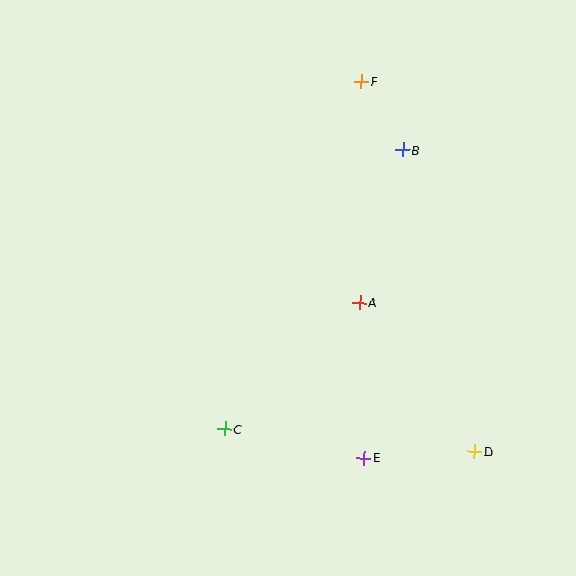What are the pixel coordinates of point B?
Point B is at (403, 150).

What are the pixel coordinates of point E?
Point E is at (364, 458).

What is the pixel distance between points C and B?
The distance between C and B is 331 pixels.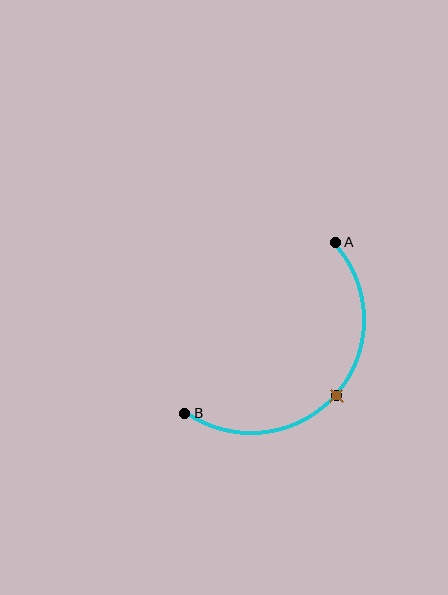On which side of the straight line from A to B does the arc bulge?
The arc bulges below and to the right of the straight line connecting A and B.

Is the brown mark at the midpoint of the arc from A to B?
Yes. The brown mark lies on the arc at equal arc-length from both A and B — it is the arc midpoint.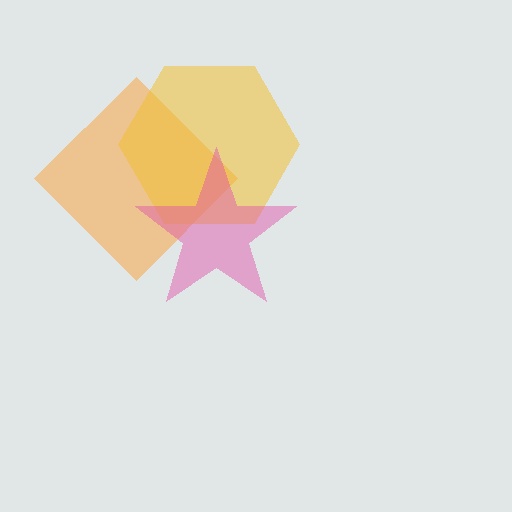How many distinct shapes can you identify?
There are 3 distinct shapes: an orange diamond, a yellow hexagon, a pink star.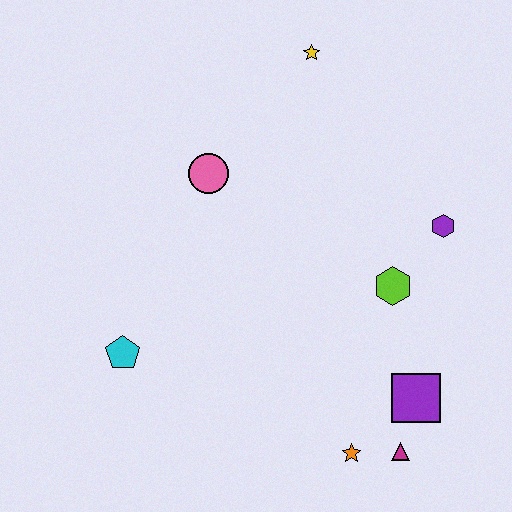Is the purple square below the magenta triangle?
No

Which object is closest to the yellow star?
The pink circle is closest to the yellow star.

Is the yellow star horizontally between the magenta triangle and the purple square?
No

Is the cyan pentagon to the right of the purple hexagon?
No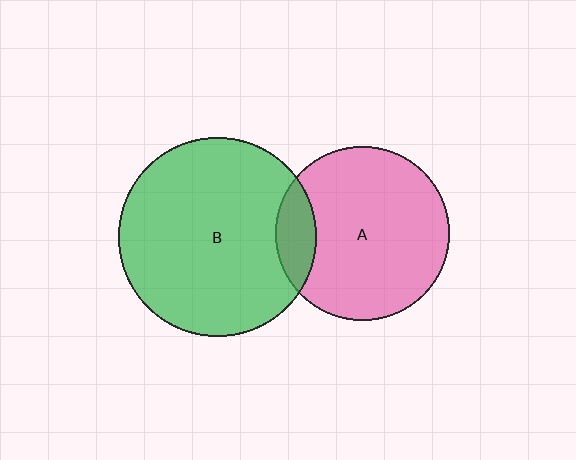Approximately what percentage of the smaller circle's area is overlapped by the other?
Approximately 15%.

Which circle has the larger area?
Circle B (green).